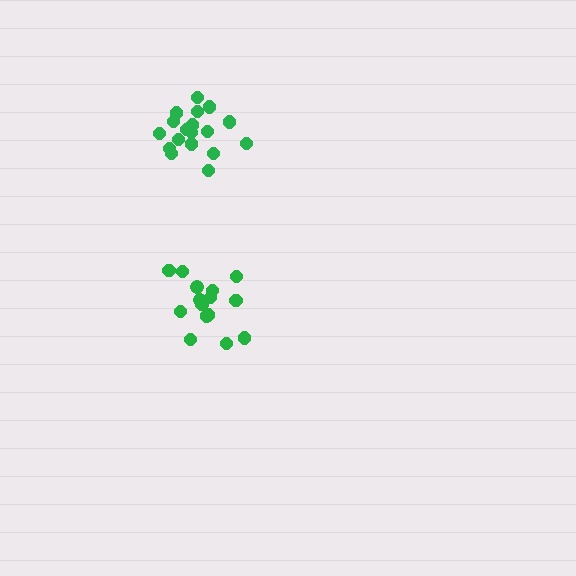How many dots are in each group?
Group 1: 20 dots, Group 2: 15 dots (35 total).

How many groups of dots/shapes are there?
There are 2 groups.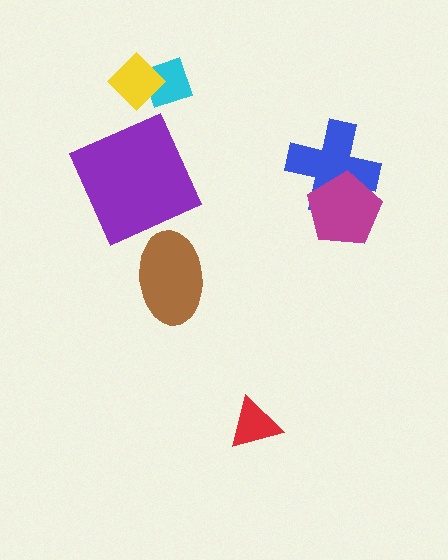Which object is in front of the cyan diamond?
The yellow diamond is in front of the cyan diamond.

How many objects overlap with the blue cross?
1 object overlaps with the blue cross.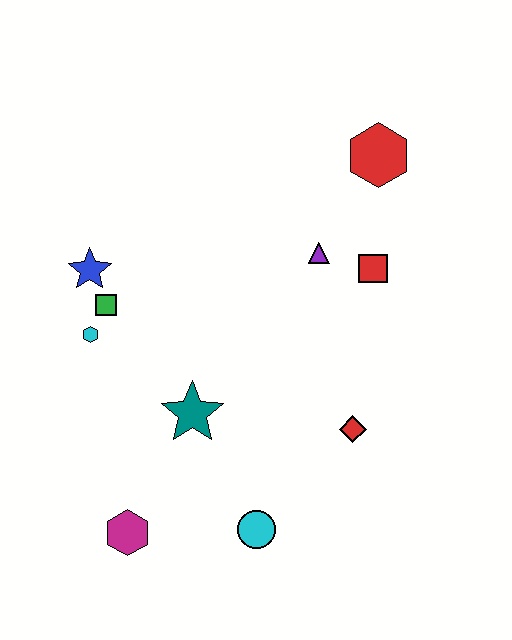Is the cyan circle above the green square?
No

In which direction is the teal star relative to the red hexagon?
The teal star is below the red hexagon.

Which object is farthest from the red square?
The magenta hexagon is farthest from the red square.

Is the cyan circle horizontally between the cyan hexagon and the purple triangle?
Yes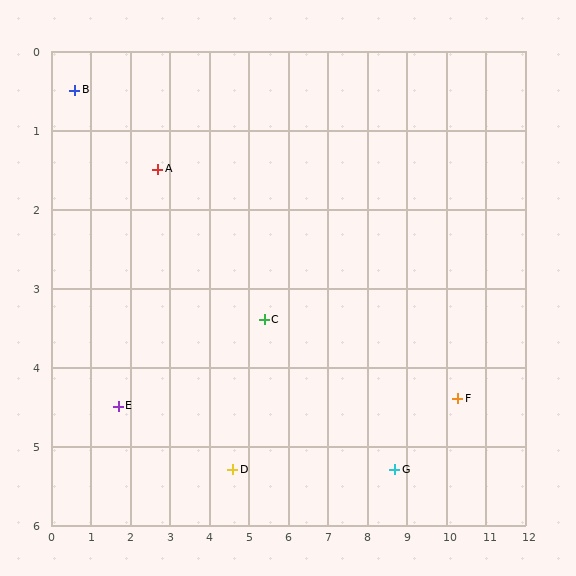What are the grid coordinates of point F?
Point F is at approximately (10.3, 4.4).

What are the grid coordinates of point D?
Point D is at approximately (4.6, 5.3).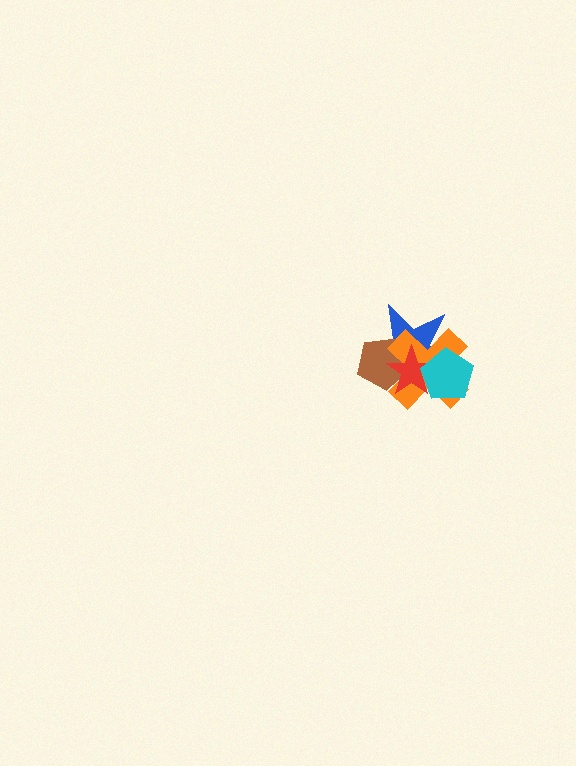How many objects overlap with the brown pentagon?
3 objects overlap with the brown pentagon.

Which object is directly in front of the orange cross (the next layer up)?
The red star is directly in front of the orange cross.